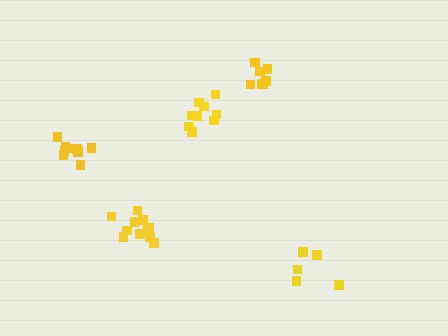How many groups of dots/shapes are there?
There are 5 groups.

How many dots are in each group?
Group 1: 9 dots, Group 2: 11 dots, Group 3: 9 dots, Group 4: 7 dots, Group 5: 5 dots (41 total).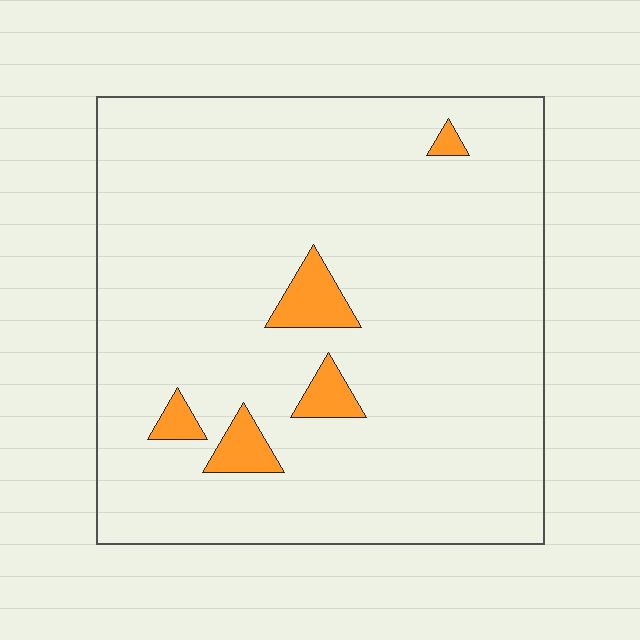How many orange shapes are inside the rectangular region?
5.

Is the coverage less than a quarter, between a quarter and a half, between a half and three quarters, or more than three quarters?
Less than a quarter.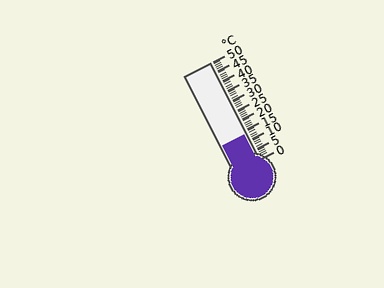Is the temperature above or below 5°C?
The temperature is above 5°C.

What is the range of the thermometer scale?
The thermometer scale ranges from 0°C to 50°C.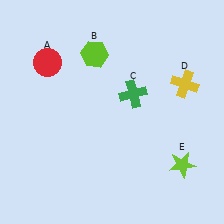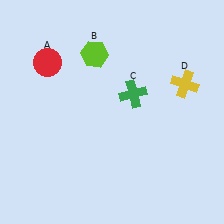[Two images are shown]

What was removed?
The lime star (E) was removed in Image 2.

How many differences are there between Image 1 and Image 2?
There is 1 difference between the two images.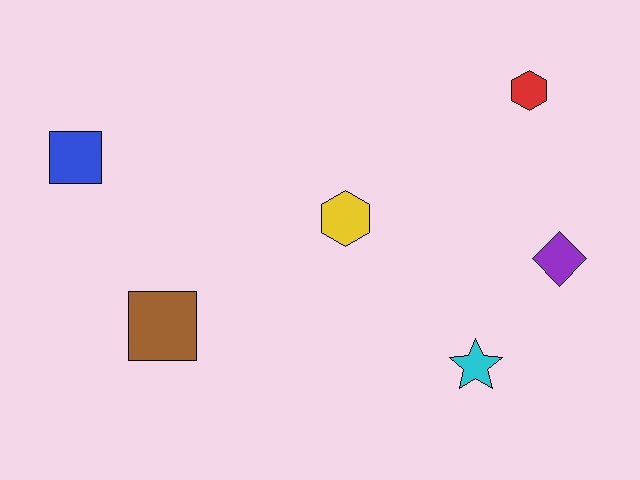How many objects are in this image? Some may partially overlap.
There are 6 objects.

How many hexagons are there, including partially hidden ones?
There are 2 hexagons.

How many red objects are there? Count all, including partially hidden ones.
There is 1 red object.